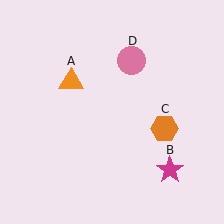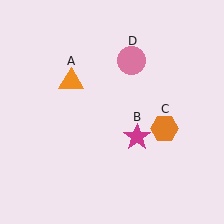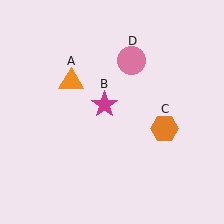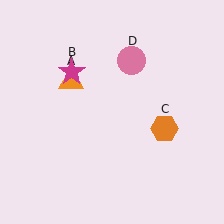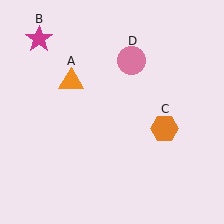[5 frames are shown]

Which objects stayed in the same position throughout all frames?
Orange triangle (object A) and orange hexagon (object C) and pink circle (object D) remained stationary.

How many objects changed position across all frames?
1 object changed position: magenta star (object B).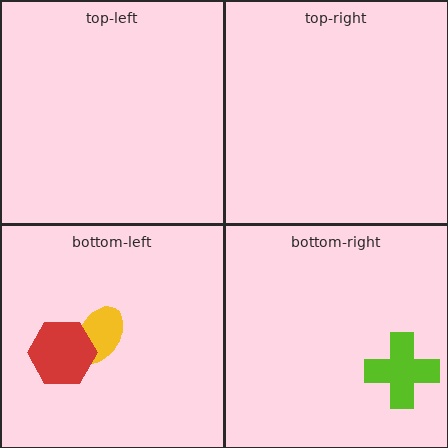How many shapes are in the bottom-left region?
2.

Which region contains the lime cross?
The bottom-right region.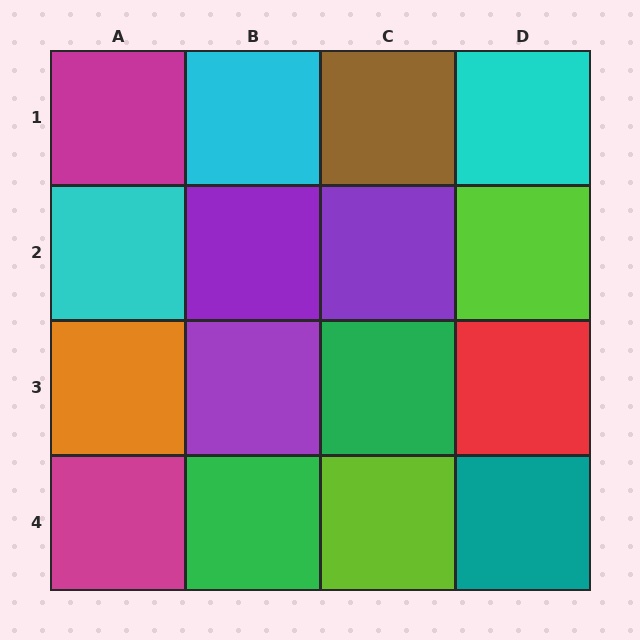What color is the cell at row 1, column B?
Cyan.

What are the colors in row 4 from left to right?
Magenta, green, lime, teal.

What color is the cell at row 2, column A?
Cyan.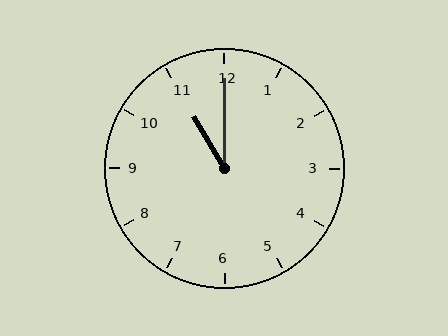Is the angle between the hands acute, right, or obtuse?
It is acute.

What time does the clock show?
11:00.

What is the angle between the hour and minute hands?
Approximately 30 degrees.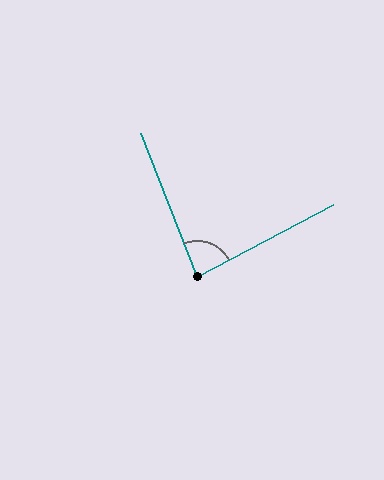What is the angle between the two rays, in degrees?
Approximately 84 degrees.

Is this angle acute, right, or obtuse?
It is acute.